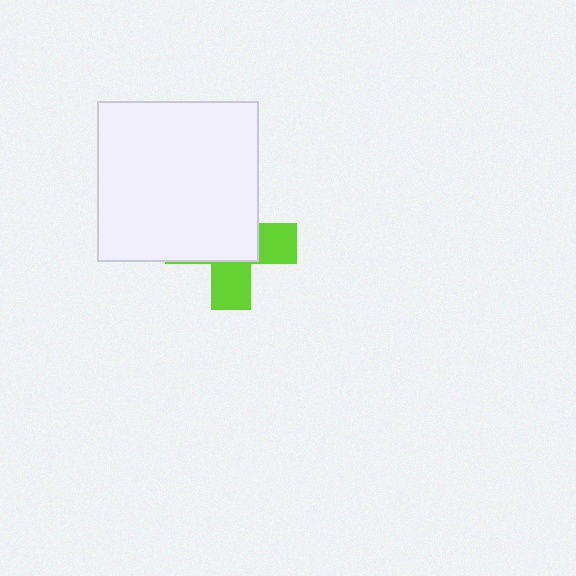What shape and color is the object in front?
The object in front is a white square.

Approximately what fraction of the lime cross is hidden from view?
Roughly 60% of the lime cross is hidden behind the white square.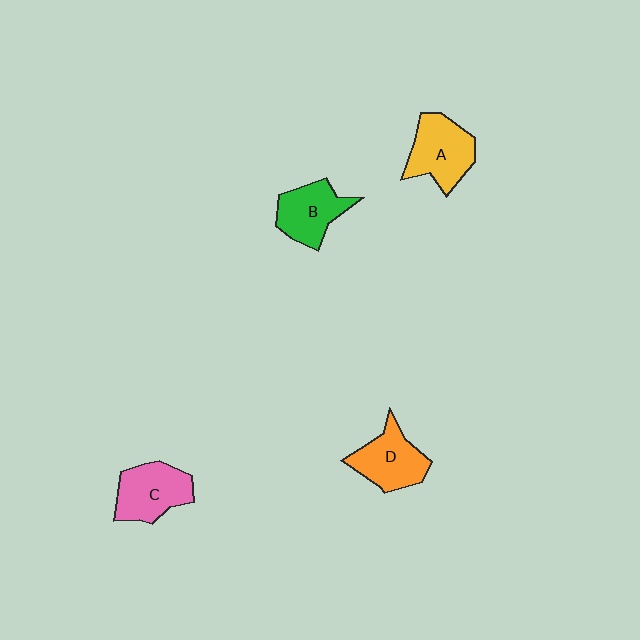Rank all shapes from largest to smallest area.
From largest to smallest: A (yellow), C (pink), D (orange), B (green).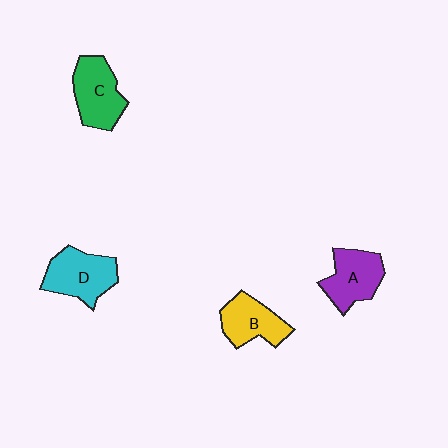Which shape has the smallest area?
Shape B (yellow).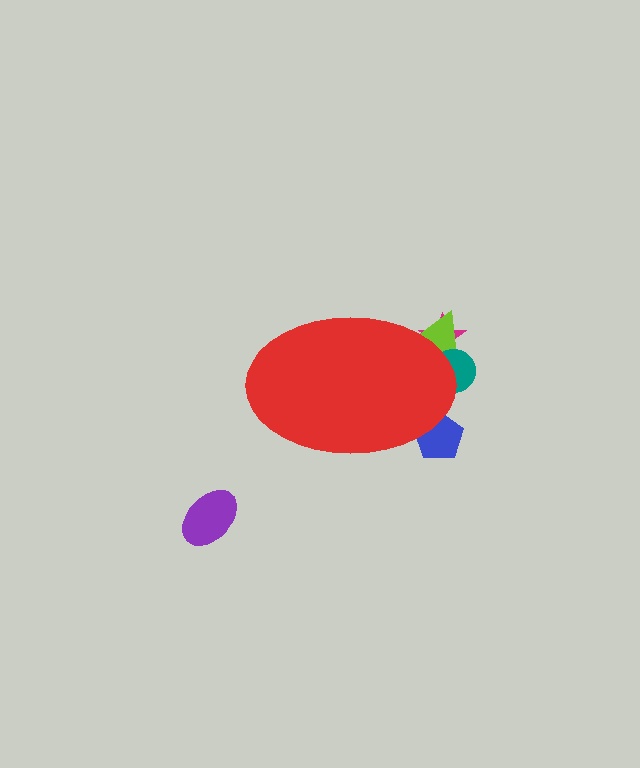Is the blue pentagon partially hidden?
Yes, the blue pentagon is partially hidden behind the red ellipse.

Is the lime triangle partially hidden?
Yes, the lime triangle is partially hidden behind the red ellipse.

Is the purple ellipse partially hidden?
No, the purple ellipse is fully visible.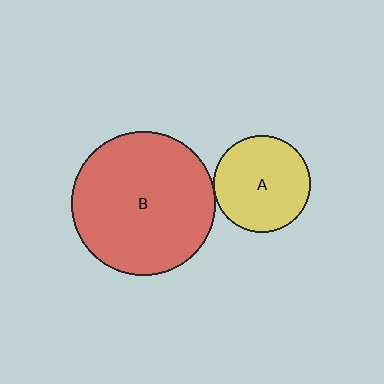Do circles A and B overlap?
Yes.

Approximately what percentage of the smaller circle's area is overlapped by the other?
Approximately 5%.